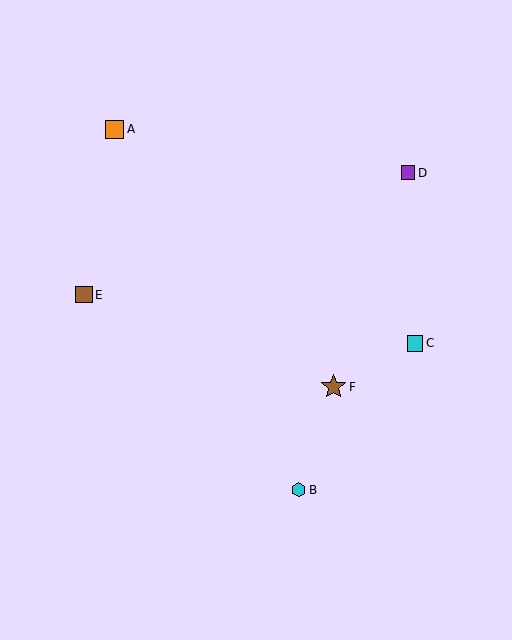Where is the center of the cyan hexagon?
The center of the cyan hexagon is at (299, 490).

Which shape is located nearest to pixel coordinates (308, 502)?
The cyan hexagon (labeled B) at (299, 490) is nearest to that location.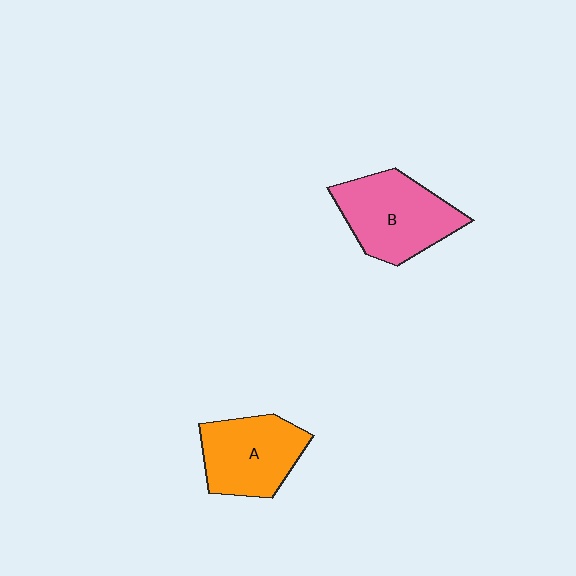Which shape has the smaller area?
Shape A (orange).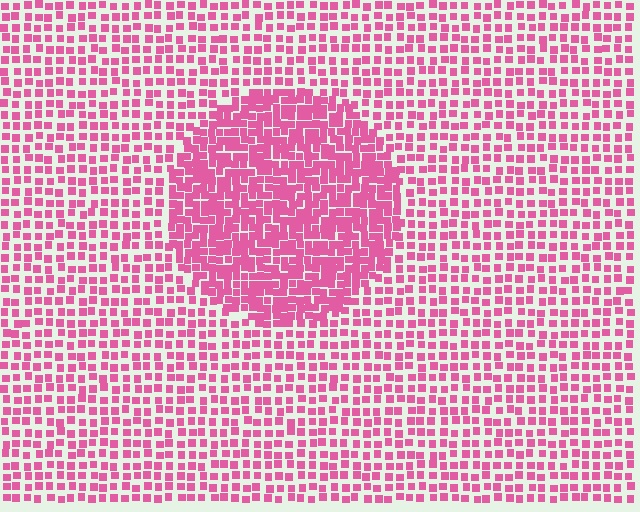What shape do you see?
I see a circle.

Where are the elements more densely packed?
The elements are more densely packed inside the circle boundary.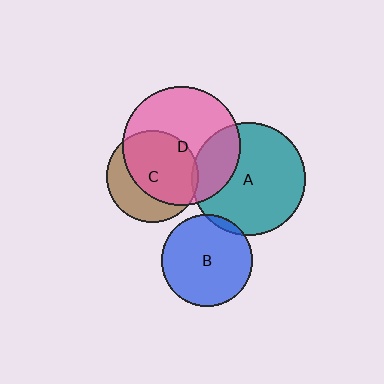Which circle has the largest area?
Circle D (pink).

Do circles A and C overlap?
Yes.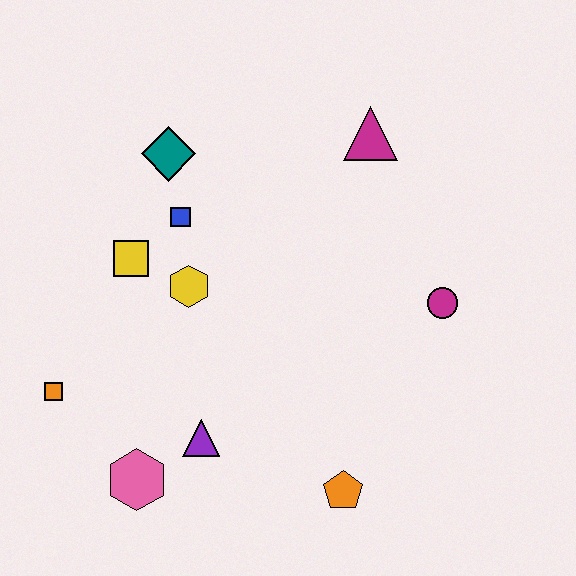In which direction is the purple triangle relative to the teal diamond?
The purple triangle is below the teal diamond.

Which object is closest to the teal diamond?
The blue square is closest to the teal diamond.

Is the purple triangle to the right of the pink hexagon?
Yes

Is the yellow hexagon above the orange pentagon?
Yes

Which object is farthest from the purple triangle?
The magenta triangle is farthest from the purple triangle.